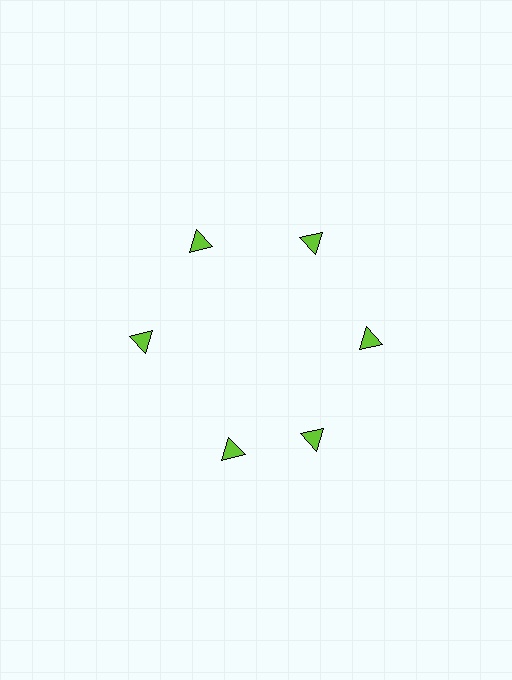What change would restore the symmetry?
The symmetry would be restored by rotating it back into even spacing with its neighbors so that all 6 triangles sit at equal angles and equal distance from the center.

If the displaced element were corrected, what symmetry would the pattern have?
It would have 6-fold rotational symmetry — the pattern would map onto itself every 60 degrees.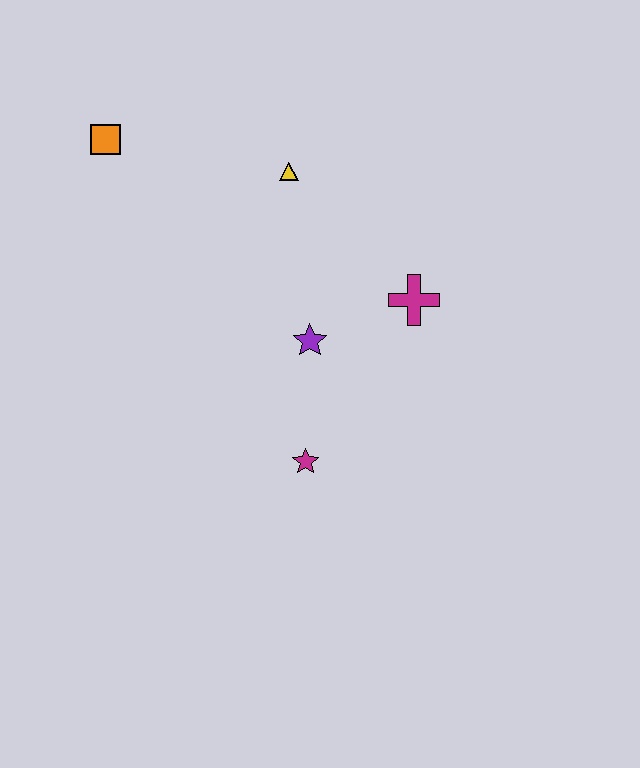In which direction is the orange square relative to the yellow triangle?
The orange square is to the left of the yellow triangle.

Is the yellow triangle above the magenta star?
Yes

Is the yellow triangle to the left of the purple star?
Yes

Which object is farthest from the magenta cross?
The orange square is farthest from the magenta cross.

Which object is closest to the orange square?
The yellow triangle is closest to the orange square.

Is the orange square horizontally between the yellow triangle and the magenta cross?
No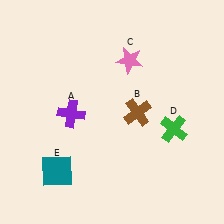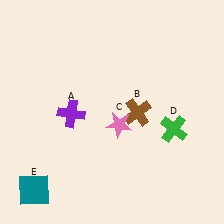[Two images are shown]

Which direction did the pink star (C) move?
The pink star (C) moved down.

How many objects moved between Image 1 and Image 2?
2 objects moved between the two images.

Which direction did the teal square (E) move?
The teal square (E) moved left.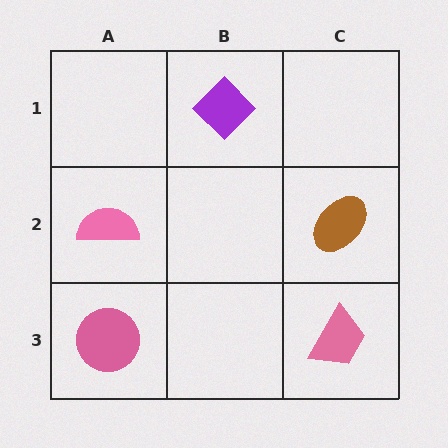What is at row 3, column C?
A pink trapezoid.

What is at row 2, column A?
A pink semicircle.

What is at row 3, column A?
A pink circle.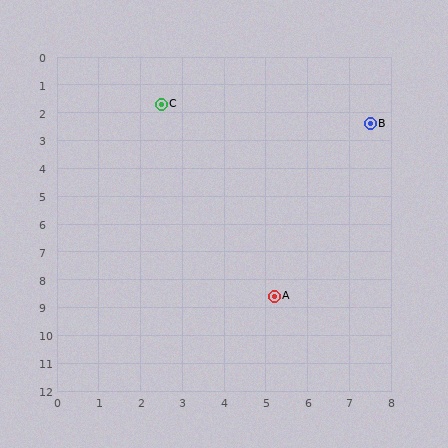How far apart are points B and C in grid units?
Points B and C are about 5.0 grid units apart.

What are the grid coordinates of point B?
Point B is at approximately (7.5, 2.4).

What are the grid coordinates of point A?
Point A is at approximately (5.2, 8.6).